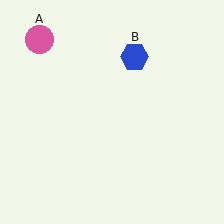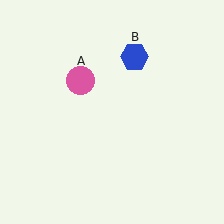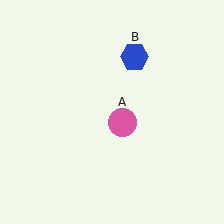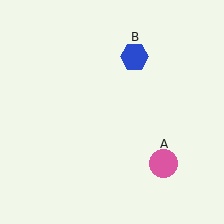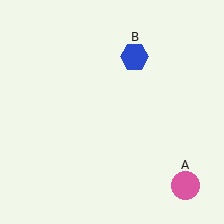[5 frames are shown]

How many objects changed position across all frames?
1 object changed position: pink circle (object A).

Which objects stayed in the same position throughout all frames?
Blue hexagon (object B) remained stationary.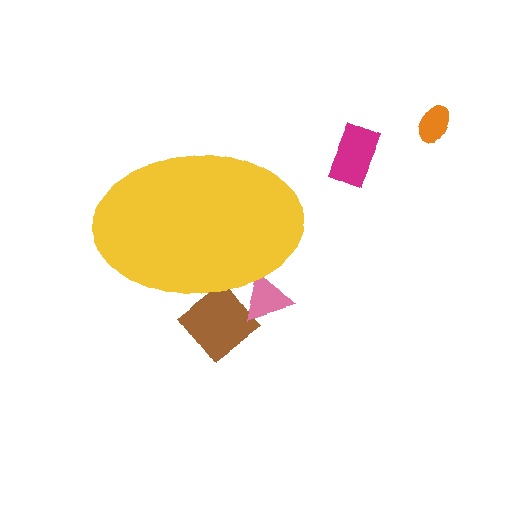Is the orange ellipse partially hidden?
No, the orange ellipse is fully visible.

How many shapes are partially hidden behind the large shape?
2 shapes are partially hidden.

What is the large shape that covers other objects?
A yellow ellipse.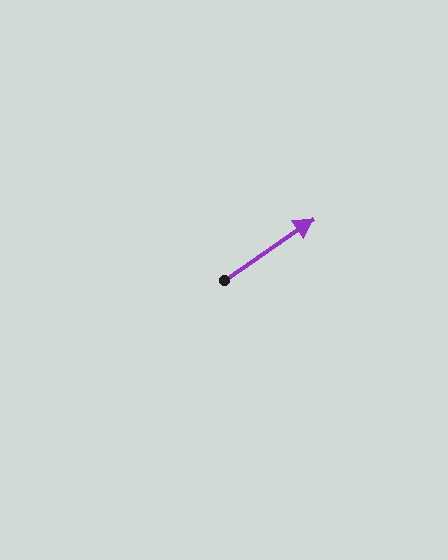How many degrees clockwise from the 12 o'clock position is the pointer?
Approximately 56 degrees.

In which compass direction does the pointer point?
Northeast.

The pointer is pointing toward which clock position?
Roughly 2 o'clock.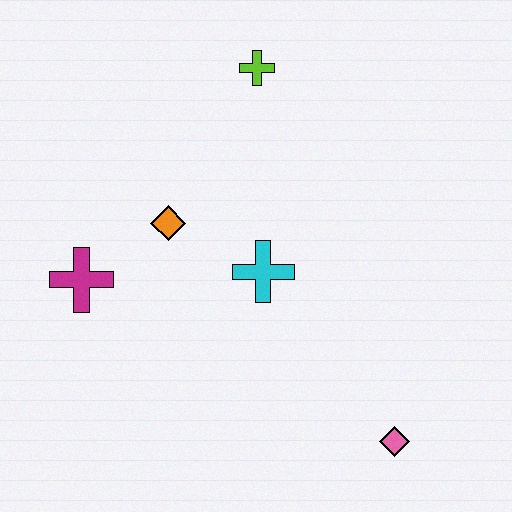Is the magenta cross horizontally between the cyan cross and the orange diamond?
No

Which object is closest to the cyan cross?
The orange diamond is closest to the cyan cross.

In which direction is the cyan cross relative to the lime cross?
The cyan cross is below the lime cross.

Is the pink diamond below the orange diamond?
Yes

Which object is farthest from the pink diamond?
The lime cross is farthest from the pink diamond.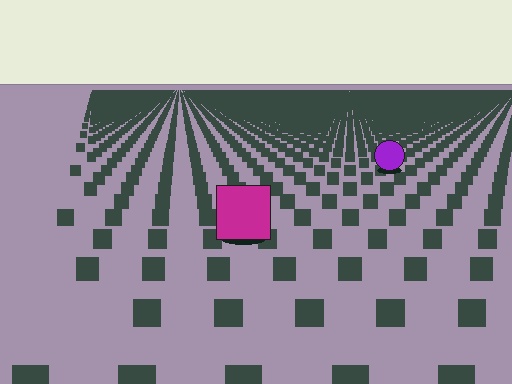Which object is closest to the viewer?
The magenta square is closest. The texture marks near it are larger and more spread out.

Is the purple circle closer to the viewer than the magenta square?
No. The magenta square is closer — you can tell from the texture gradient: the ground texture is coarser near it.